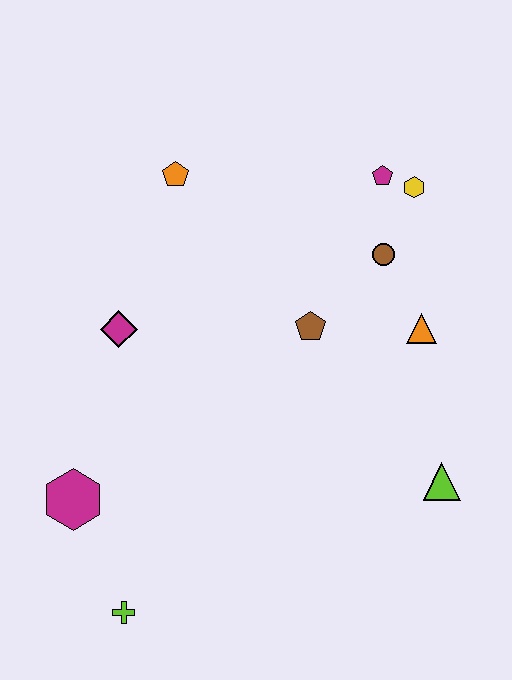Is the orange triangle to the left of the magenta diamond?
No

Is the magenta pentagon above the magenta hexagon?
Yes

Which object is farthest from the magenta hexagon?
The yellow hexagon is farthest from the magenta hexagon.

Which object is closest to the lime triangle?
The orange triangle is closest to the lime triangle.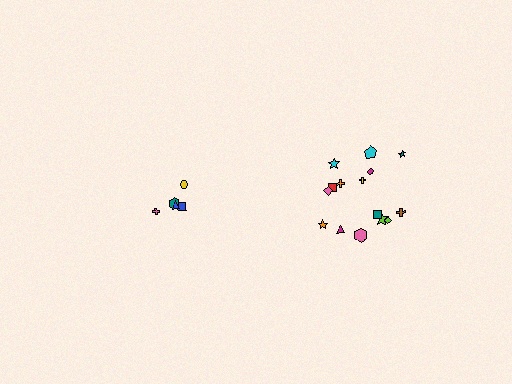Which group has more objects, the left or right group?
The right group.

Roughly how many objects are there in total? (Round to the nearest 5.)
Roughly 20 objects in total.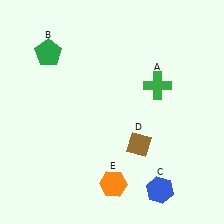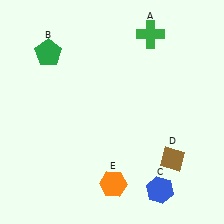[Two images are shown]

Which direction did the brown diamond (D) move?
The brown diamond (D) moved right.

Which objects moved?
The objects that moved are: the green cross (A), the brown diamond (D).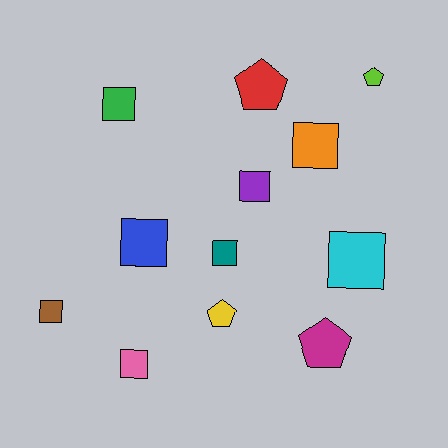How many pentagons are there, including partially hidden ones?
There are 4 pentagons.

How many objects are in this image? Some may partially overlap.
There are 12 objects.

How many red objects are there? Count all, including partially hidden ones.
There is 1 red object.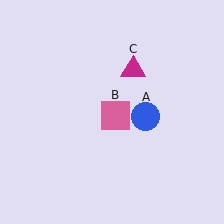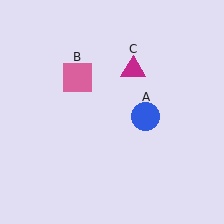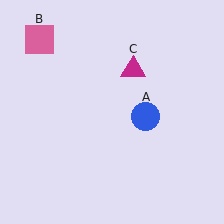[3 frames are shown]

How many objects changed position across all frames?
1 object changed position: pink square (object B).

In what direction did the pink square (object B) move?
The pink square (object B) moved up and to the left.